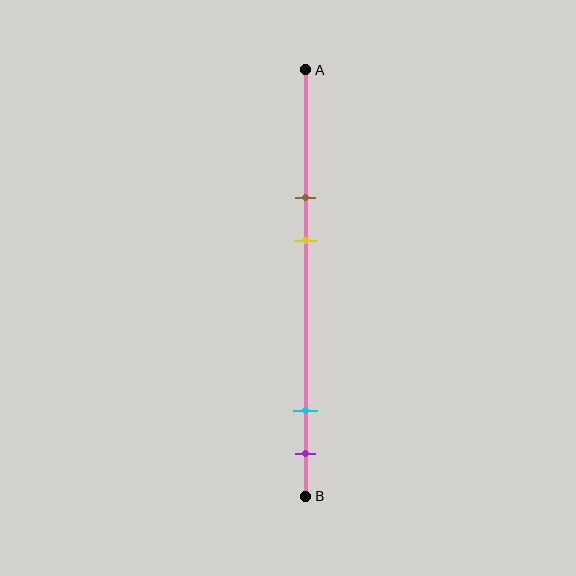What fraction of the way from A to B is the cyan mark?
The cyan mark is approximately 80% (0.8) of the way from A to B.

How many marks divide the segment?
There are 4 marks dividing the segment.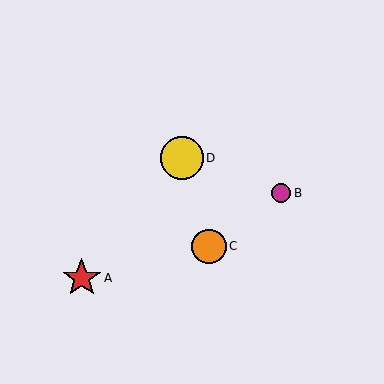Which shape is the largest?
The yellow circle (labeled D) is the largest.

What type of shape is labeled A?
Shape A is a red star.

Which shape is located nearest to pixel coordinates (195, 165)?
The yellow circle (labeled D) at (182, 158) is nearest to that location.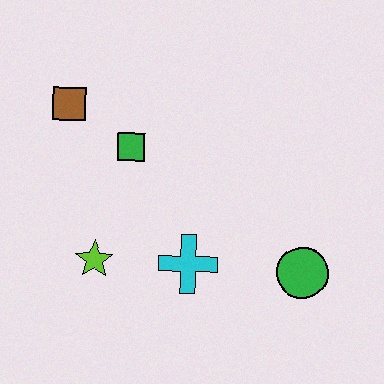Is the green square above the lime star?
Yes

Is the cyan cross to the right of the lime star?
Yes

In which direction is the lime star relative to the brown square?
The lime star is below the brown square.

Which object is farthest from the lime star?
The green circle is farthest from the lime star.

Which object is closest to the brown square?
The green square is closest to the brown square.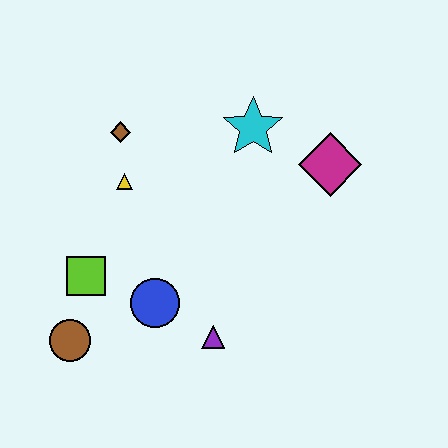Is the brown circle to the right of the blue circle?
No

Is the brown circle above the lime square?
No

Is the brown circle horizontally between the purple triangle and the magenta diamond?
No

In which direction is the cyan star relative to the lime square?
The cyan star is to the right of the lime square.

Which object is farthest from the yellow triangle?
The magenta diamond is farthest from the yellow triangle.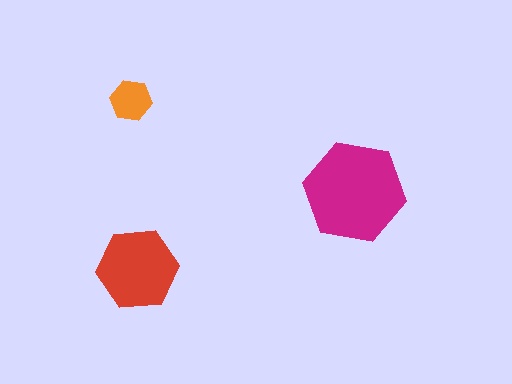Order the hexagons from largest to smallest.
the magenta one, the red one, the orange one.